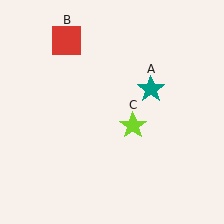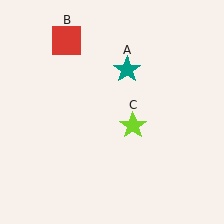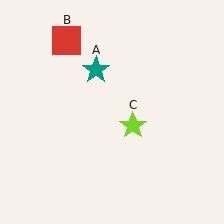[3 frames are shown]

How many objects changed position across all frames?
1 object changed position: teal star (object A).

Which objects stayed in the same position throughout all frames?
Red square (object B) and lime star (object C) remained stationary.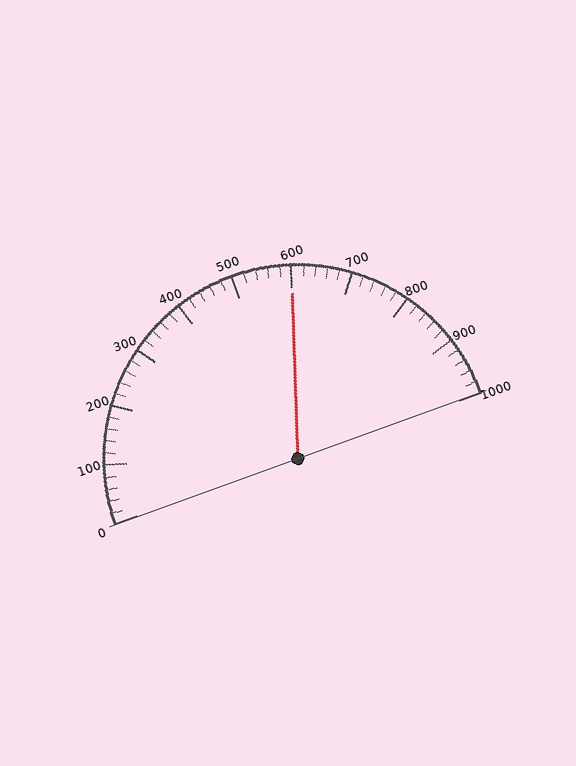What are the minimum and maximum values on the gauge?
The gauge ranges from 0 to 1000.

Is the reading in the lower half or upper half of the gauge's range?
The reading is in the upper half of the range (0 to 1000).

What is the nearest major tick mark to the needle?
The nearest major tick mark is 600.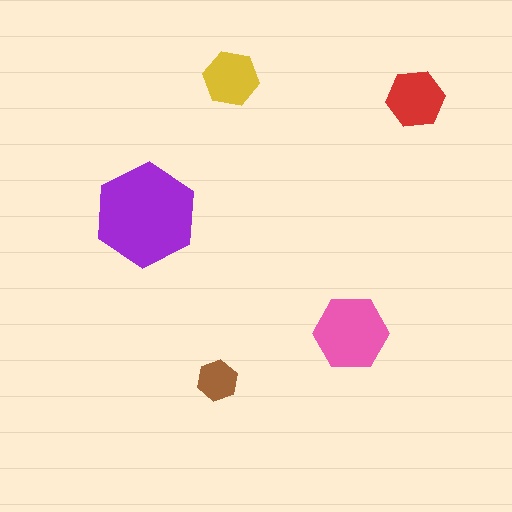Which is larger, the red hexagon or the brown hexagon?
The red one.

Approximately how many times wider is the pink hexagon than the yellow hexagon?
About 1.5 times wider.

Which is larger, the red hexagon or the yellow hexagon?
The red one.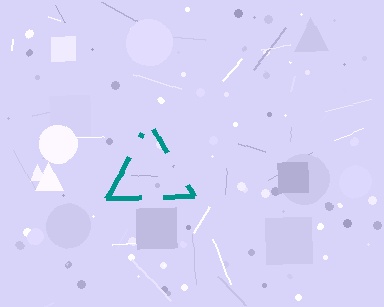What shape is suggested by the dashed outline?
The dashed outline suggests a triangle.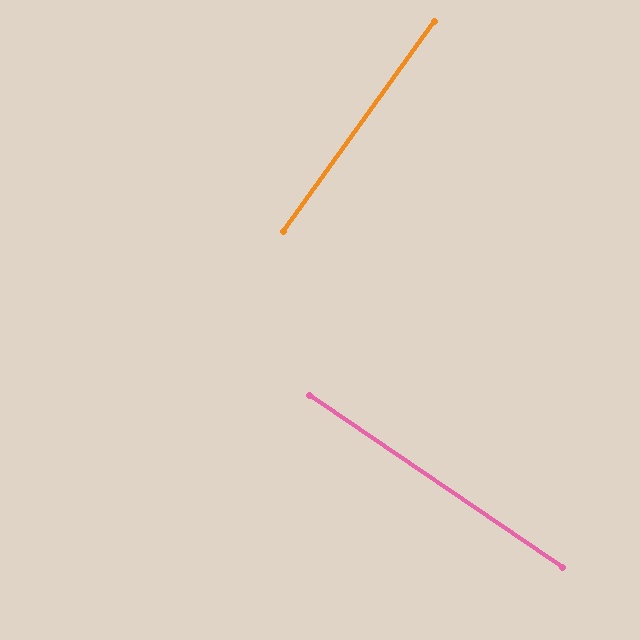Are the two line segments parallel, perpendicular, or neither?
Perpendicular — they meet at approximately 88°.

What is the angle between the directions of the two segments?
Approximately 88 degrees.